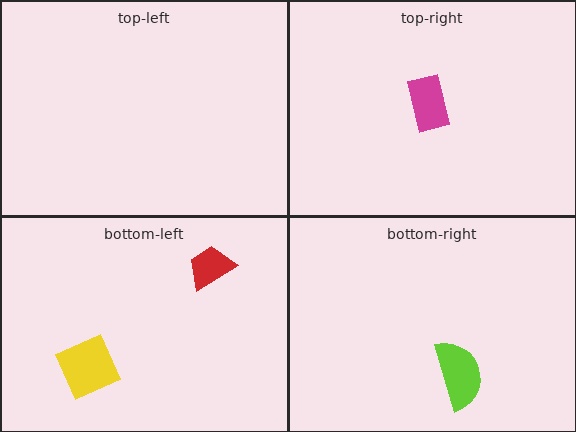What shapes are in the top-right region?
The magenta rectangle.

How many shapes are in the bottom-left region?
2.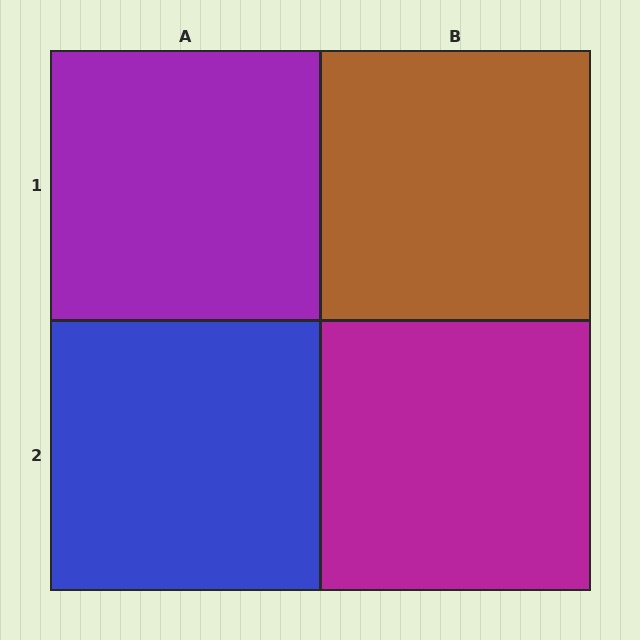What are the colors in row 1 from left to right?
Purple, brown.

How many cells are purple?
1 cell is purple.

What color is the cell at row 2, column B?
Magenta.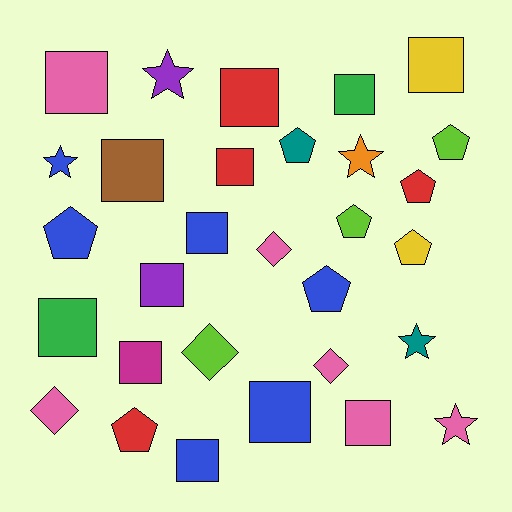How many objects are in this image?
There are 30 objects.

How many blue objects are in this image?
There are 6 blue objects.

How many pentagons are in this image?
There are 8 pentagons.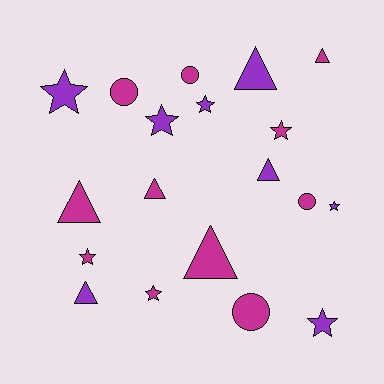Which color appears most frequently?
Magenta, with 11 objects.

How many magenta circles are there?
There are 4 magenta circles.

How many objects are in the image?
There are 19 objects.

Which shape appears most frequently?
Star, with 8 objects.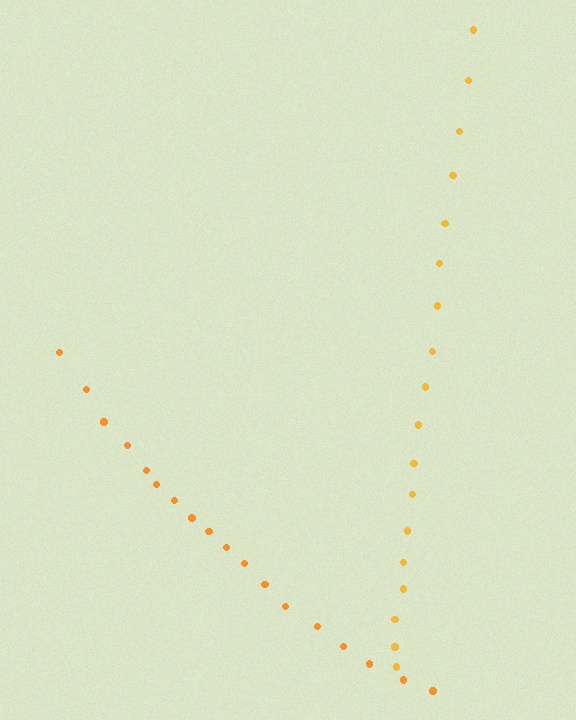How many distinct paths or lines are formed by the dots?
There are 2 distinct paths.